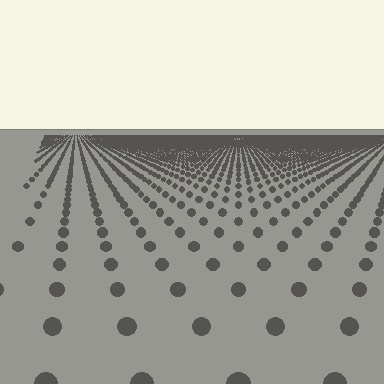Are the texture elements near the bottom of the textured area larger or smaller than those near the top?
Larger. Near the bottom, elements are closer to the viewer and appear at a bigger on-screen size.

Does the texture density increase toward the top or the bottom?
Density increases toward the top.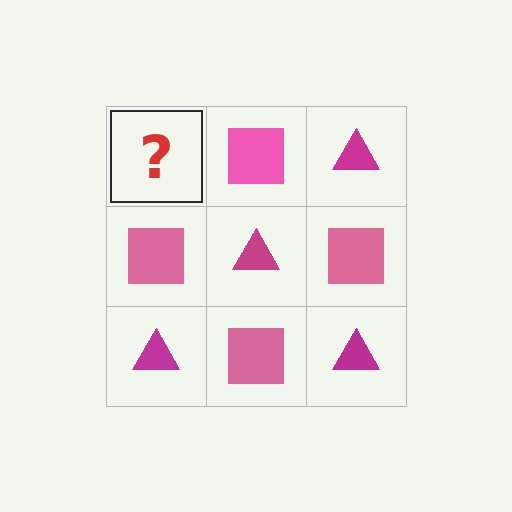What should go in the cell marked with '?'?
The missing cell should contain a magenta triangle.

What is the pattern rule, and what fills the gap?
The rule is that it alternates magenta triangle and pink square in a checkerboard pattern. The gap should be filled with a magenta triangle.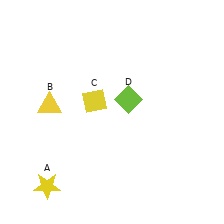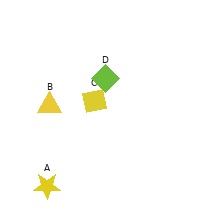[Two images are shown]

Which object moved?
The lime diamond (D) moved left.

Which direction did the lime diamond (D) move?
The lime diamond (D) moved left.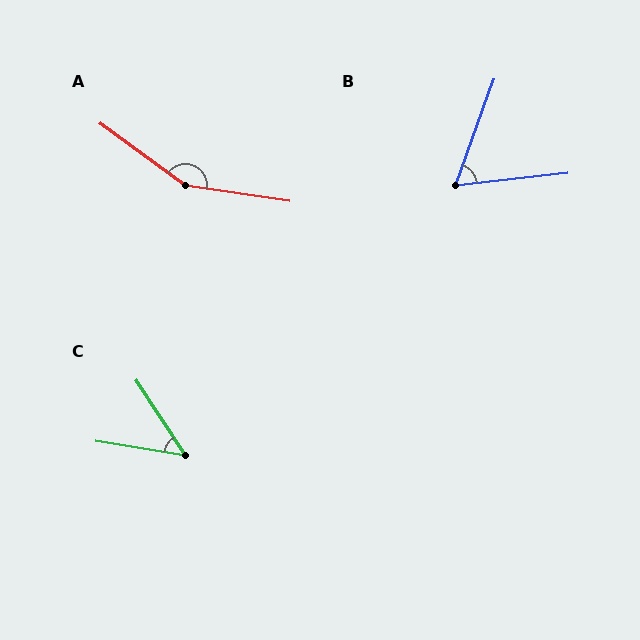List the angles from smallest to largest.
C (47°), B (64°), A (152°).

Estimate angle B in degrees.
Approximately 64 degrees.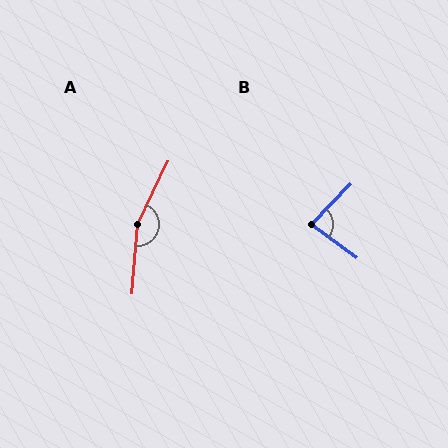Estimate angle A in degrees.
Approximately 159 degrees.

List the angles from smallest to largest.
B (82°), A (159°).